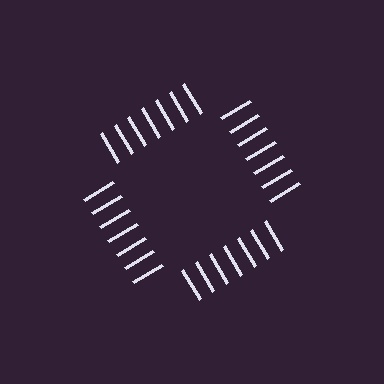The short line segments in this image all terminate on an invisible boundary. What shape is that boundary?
An illusory square — the line segments terminate on its edges but no continuous stroke is drawn.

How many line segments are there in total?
28 — 7 along each of the 4 edges.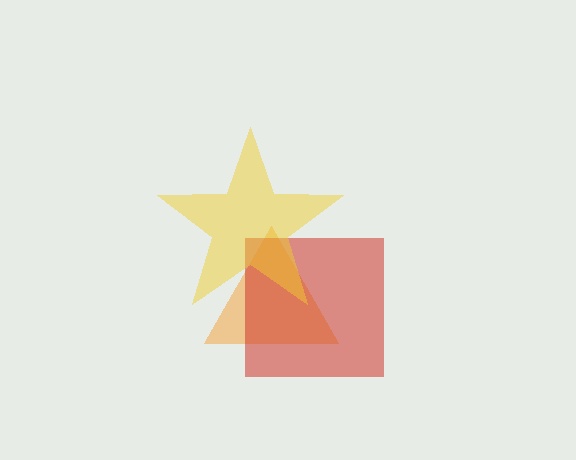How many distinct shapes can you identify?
There are 3 distinct shapes: an orange triangle, a red square, a yellow star.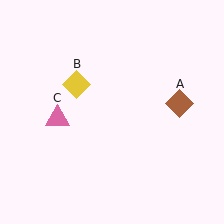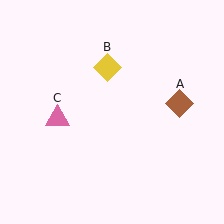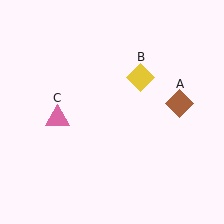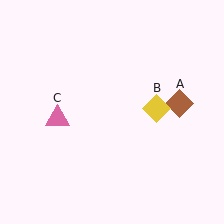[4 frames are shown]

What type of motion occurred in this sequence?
The yellow diamond (object B) rotated clockwise around the center of the scene.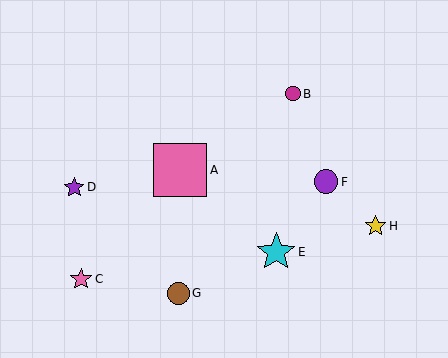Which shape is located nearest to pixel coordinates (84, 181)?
The purple star (labeled D) at (74, 187) is nearest to that location.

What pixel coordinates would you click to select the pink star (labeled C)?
Click at (81, 279) to select the pink star C.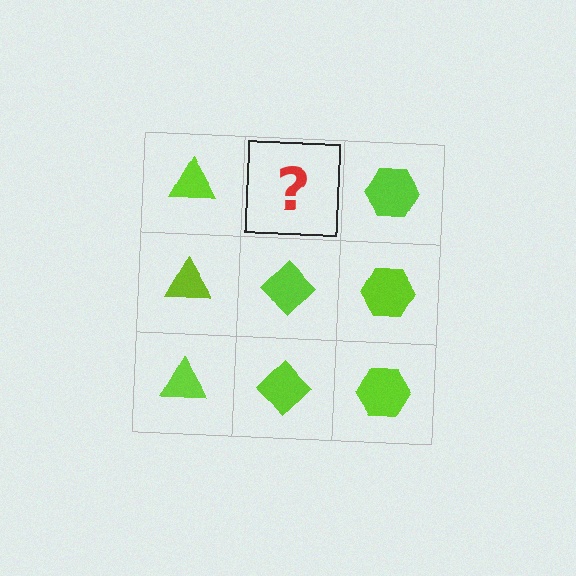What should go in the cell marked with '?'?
The missing cell should contain a lime diamond.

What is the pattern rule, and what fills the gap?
The rule is that each column has a consistent shape. The gap should be filled with a lime diamond.